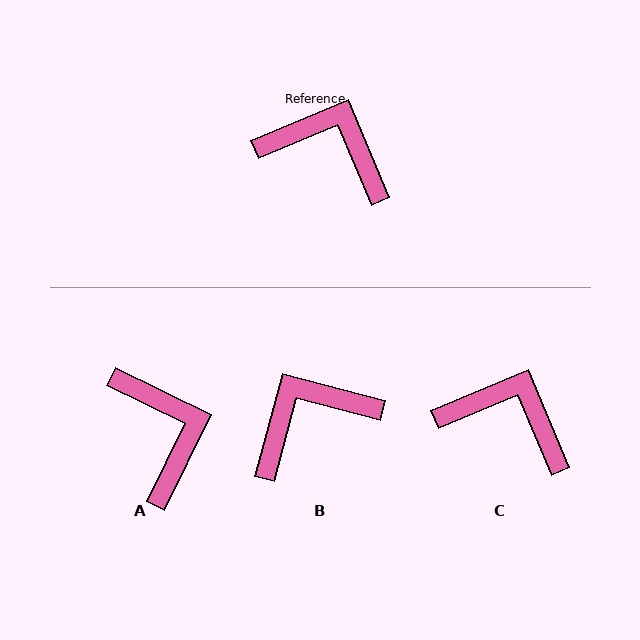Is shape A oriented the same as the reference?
No, it is off by about 49 degrees.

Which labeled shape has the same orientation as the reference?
C.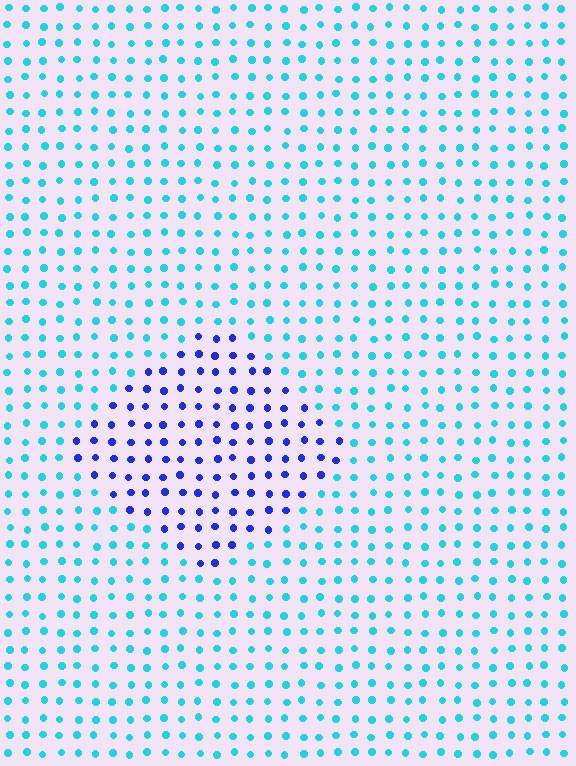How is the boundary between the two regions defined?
The boundary is defined purely by a slight shift in hue (about 51 degrees). Spacing, size, and orientation are identical on both sides.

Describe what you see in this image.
The image is filled with small cyan elements in a uniform arrangement. A diamond-shaped region is visible where the elements are tinted to a slightly different hue, forming a subtle color boundary.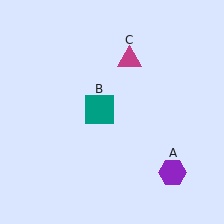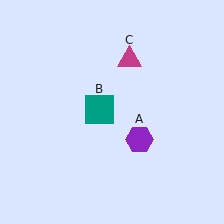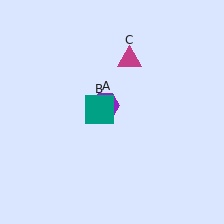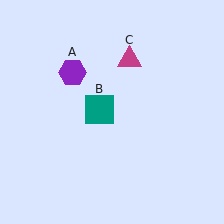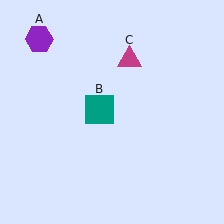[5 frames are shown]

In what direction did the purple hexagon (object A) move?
The purple hexagon (object A) moved up and to the left.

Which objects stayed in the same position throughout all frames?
Teal square (object B) and magenta triangle (object C) remained stationary.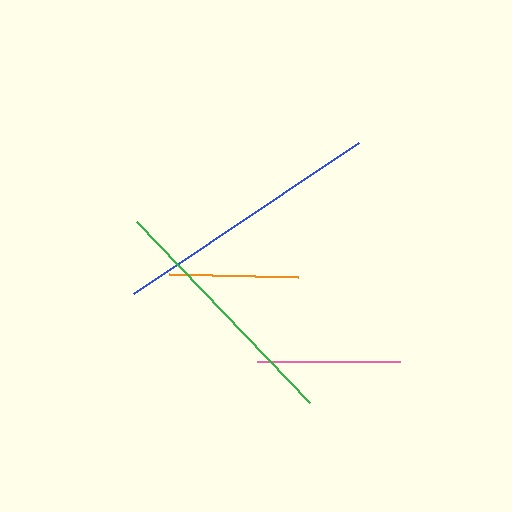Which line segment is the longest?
The blue line is the longest at approximately 271 pixels.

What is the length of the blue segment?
The blue segment is approximately 271 pixels long.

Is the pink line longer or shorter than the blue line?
The blue line is longer than the pink line.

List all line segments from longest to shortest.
From longest to shortest: blue, green, pink, orange.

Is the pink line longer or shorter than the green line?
The green line is longer than the pink line.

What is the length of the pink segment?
The pink segment is approximately 144 pixels long.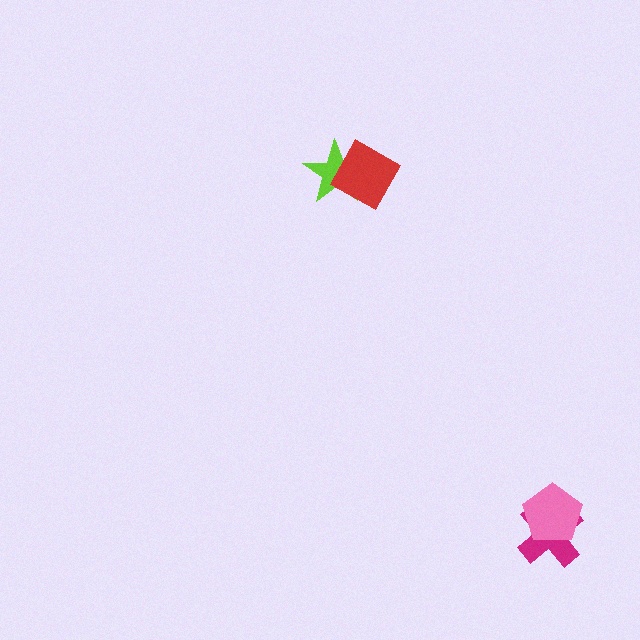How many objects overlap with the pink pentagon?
1 object overlaps with the pink pentagon.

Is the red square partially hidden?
No, no other shape covers it.